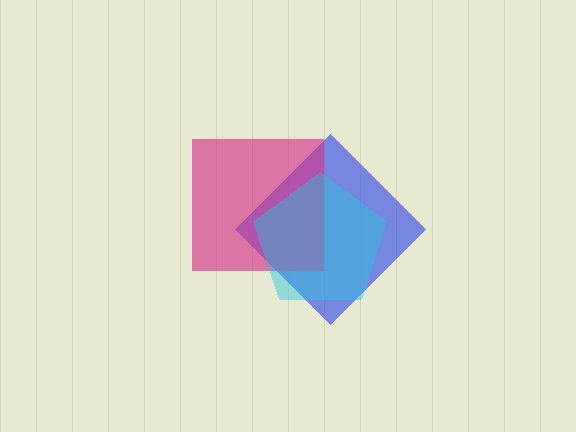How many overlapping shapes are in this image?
There are 3 overlapping shapes in the image.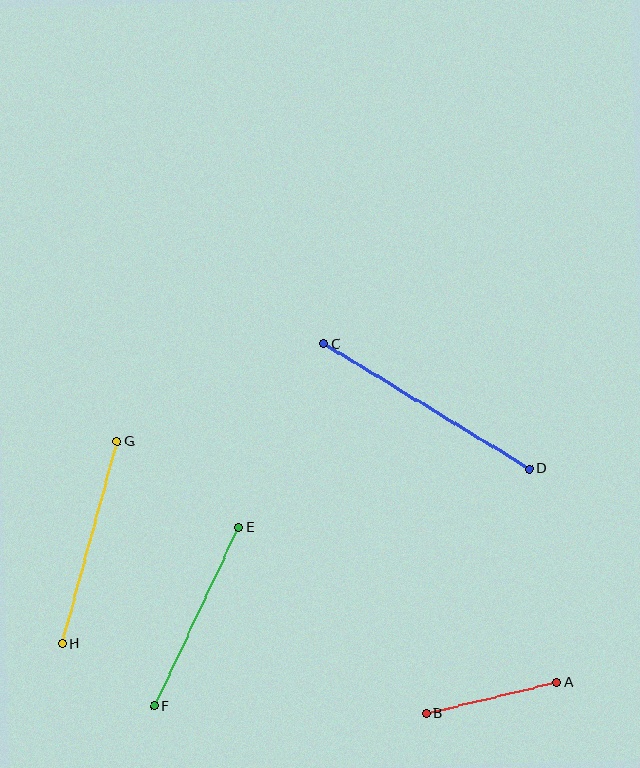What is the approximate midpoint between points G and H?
The midpoint is at approximately (90, 542) pixels.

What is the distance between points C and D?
The distance is approximately 241 pixels.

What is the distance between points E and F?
The distance is approximately 198 pixels.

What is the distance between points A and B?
The distance is approximately 135 pixels.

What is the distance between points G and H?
The distance is approximately 209 pixels.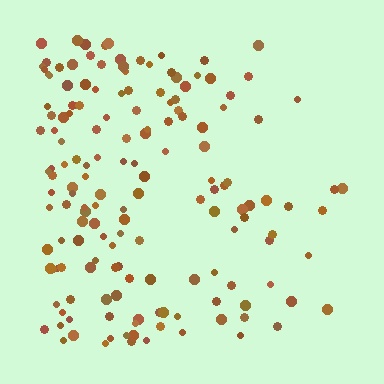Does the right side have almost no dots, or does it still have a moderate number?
Still a moderate number, just noticeably fewer than the left.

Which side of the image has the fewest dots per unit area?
The right.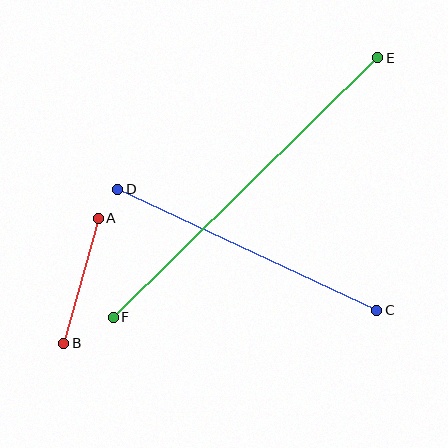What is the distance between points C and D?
The distance is approximately 286 pixels.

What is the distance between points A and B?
The distance is approximately 129 pixels.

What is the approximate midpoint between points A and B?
The midpoint is at approximately (81, 281) pixels.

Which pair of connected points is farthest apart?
Points E and F are farthest apart.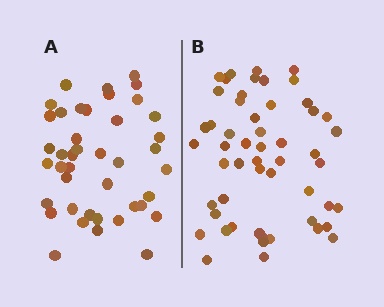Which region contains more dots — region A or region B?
Region B (the right region) has more dots.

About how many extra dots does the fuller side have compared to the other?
Region B has roughly 12 or so more dots than region A.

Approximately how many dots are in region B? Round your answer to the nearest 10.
About 50 dots. (The exact count is 53, which rounds to 50.)